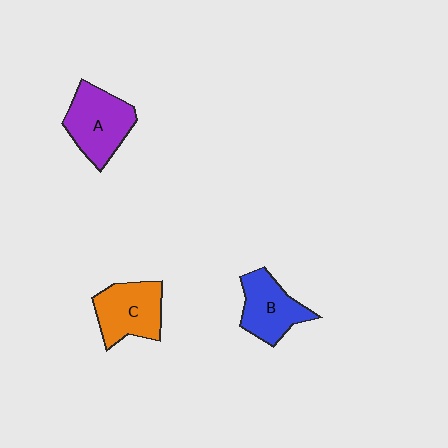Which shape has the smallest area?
Shape B (blue).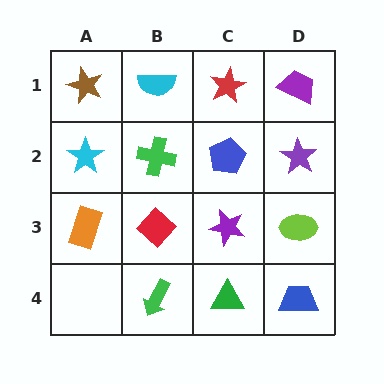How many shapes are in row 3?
4 shapes.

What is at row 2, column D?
A purple star.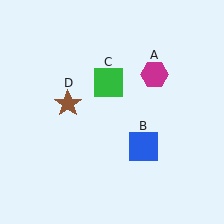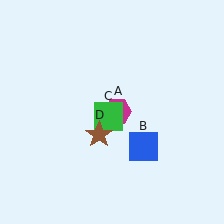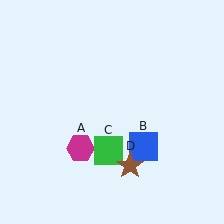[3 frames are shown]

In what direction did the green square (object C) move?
The green square (object C) moved down.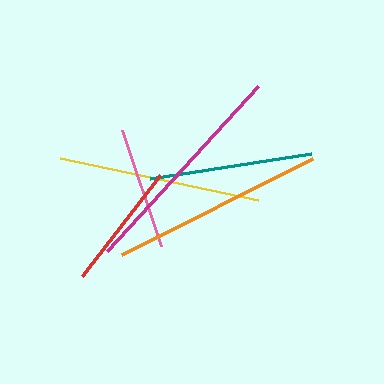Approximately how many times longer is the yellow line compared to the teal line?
The yellow line is approximately 1.2 times the length of the teal line.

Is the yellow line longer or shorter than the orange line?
The orange line is longer than the yellow line.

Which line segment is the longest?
The magenta line is the longest at approximately 224 pixels.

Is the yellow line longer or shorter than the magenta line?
The magenta line is longer than the yellow line.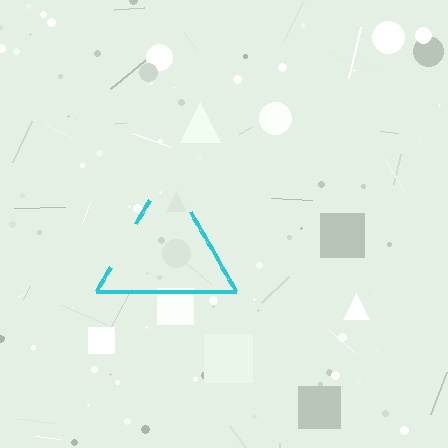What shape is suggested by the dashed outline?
The dashed outline suggests a triangle.